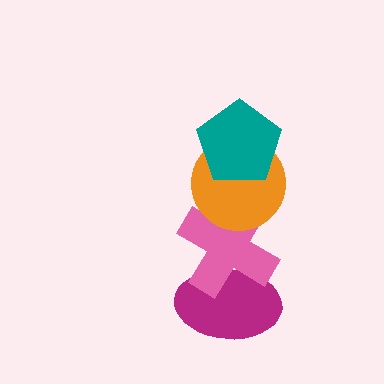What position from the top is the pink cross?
The pink cross is 3rd from the top.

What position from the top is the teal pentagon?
The teal pentagon is 1st from the top.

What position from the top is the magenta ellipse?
The magenta ellipse is 4th from the top.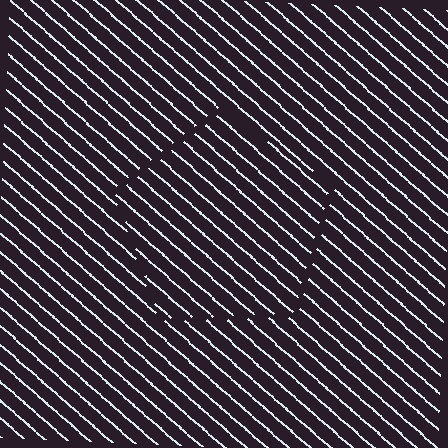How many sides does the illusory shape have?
5 sides — the line-ends trace a pentagon.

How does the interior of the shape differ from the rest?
The interior of the shape contains the same grating, shifted by half a period — the contour is defined by the phase discontinuity where line-ends from the inner and outer gratings abut.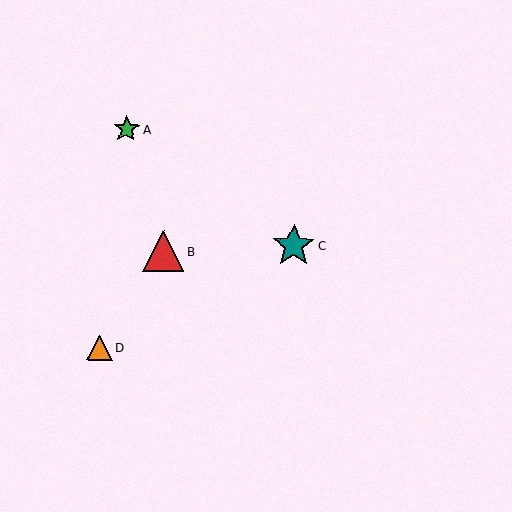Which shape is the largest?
The teal star (labeled C) is the largest.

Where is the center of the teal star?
The center of the teal star is at (294, 246).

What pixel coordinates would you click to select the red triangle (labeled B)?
Click at (163, 251) to select the red triangle B.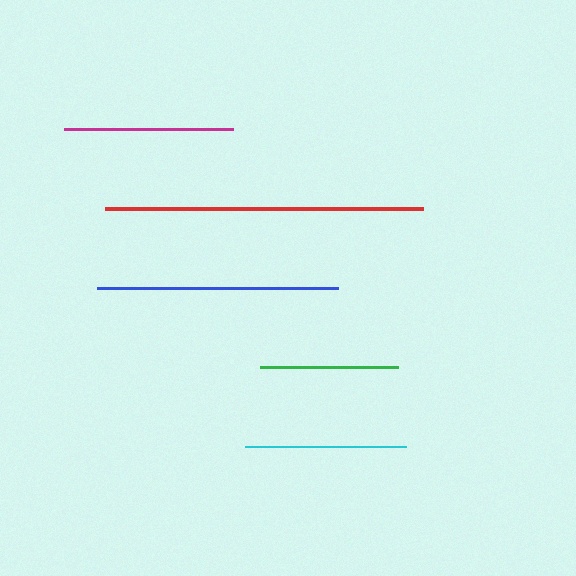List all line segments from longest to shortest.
From longest to shortest: red, blue, magenta, cyan, green.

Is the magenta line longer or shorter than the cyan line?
The magenta line is longer than the cyan line.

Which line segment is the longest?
The red line is the longest at approximately 318 pixels.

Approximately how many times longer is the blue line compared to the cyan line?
The blue line is approximately 1.5 times the length of the cyan line.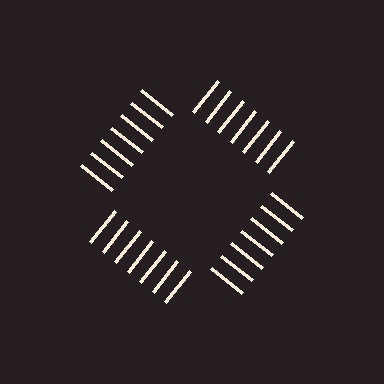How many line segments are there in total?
28 — 7 along each of the 4 edges.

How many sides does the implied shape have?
4 sides — the line-ends trace a square.